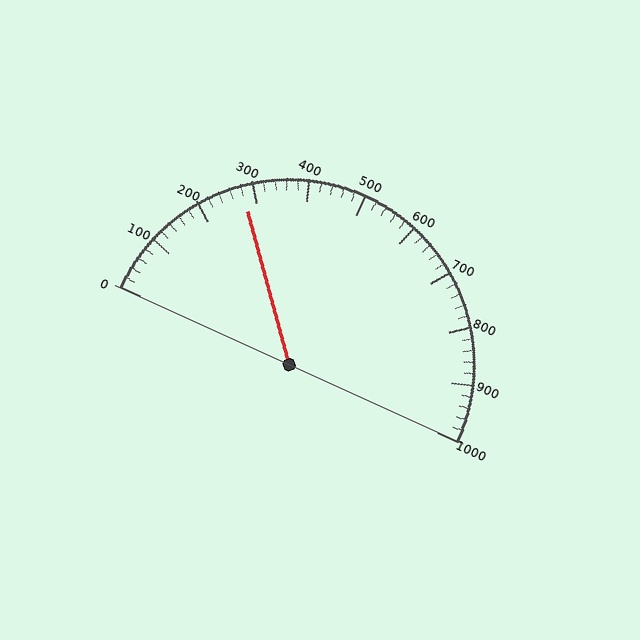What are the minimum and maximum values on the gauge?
The gauge ranges from 0 to 1000.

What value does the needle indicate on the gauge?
The needle indicates approximately 280.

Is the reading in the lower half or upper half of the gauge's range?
The reading is in the lower half of the range (0 to 1000).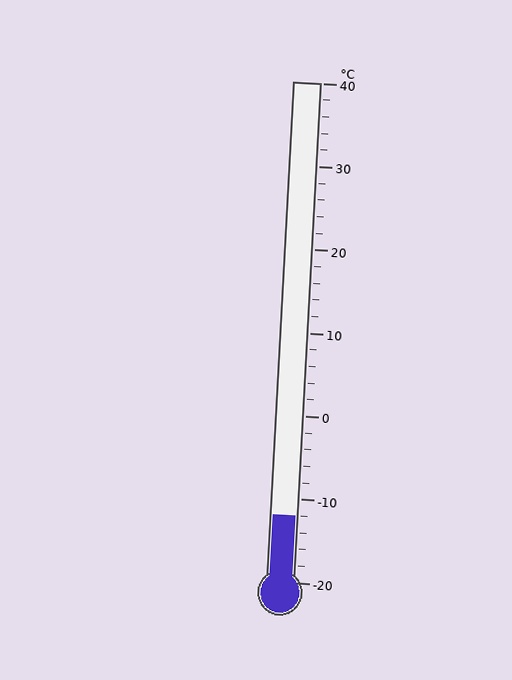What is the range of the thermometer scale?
The thermometer scale ranges from -20°C to 40°C.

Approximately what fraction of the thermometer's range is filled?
The thermometer is filled to approximately 15% of its range.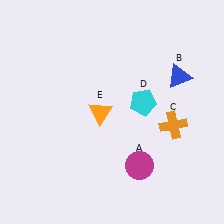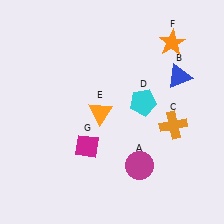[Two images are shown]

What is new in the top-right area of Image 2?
An orange star (F) was added in the top-right area of Image 2.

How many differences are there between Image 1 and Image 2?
There are 2 differences between the two images.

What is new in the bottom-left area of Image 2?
A magenta diamond (G) was added in the bottom-left area of Image 2.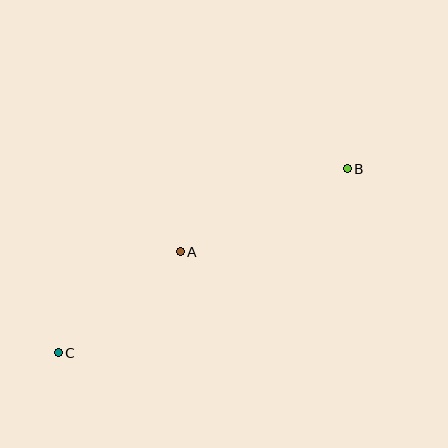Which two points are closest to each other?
Points A and C are closest to each other.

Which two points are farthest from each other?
Points B and C are farthest from each other.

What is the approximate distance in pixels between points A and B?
The distance between A and B is approximately 187 pixels.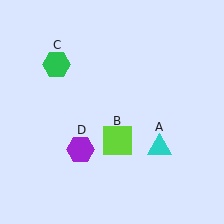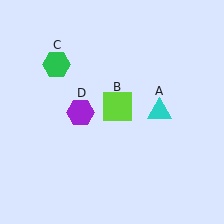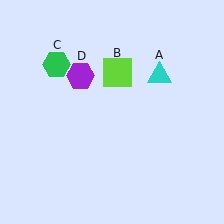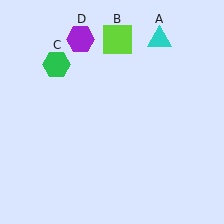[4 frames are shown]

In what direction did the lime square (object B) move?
The lime square (object B) moved up.